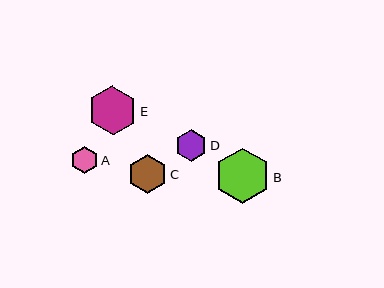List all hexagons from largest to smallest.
From largest to smallest: B, E, C, D, A.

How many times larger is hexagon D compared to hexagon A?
Hexagon D is approximately 1.1 times the size of hexagon A.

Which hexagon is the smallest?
Hexagon A is the smallest with a size of approximately 28 pixels.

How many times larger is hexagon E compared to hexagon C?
Hexagon E is approximately 1.3 times the size of hexagon C.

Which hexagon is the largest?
Hexagon B is the largest with a size of approximately 55 pixels.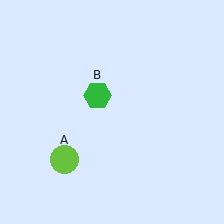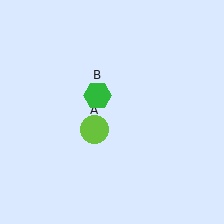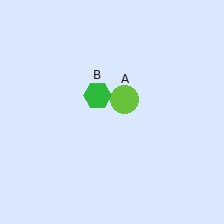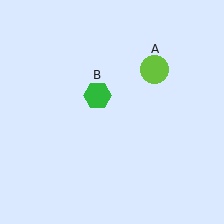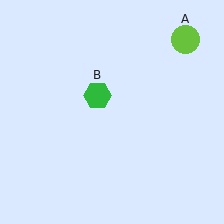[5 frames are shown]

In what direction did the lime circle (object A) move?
The lime circle (object A) moved up and to the right.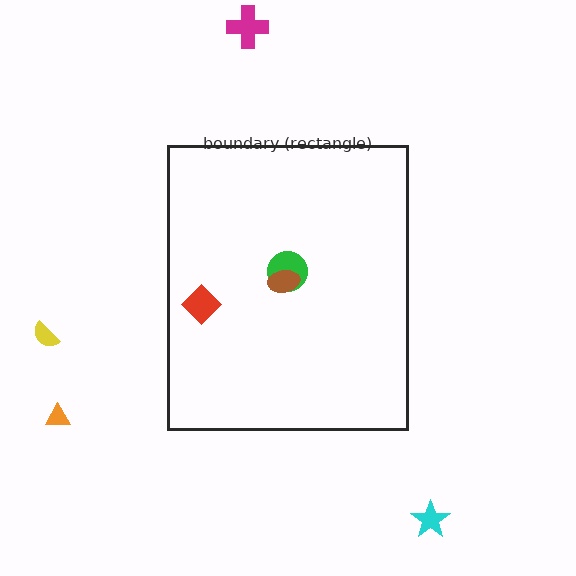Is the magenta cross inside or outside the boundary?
Outside.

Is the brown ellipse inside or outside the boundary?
Inside.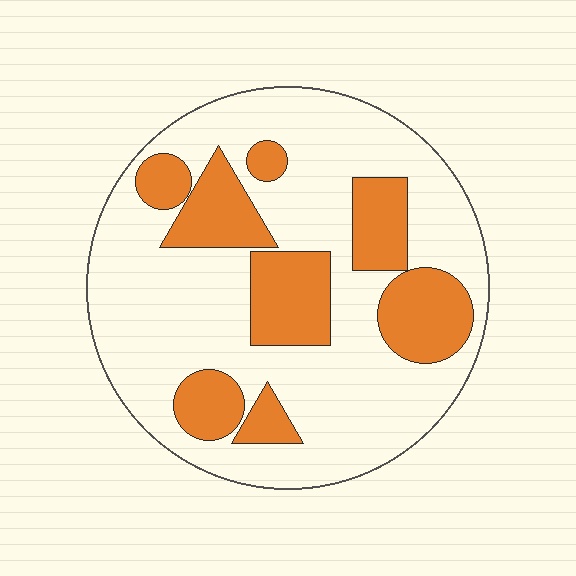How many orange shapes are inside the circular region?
8.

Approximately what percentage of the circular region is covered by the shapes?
Approximately 30%.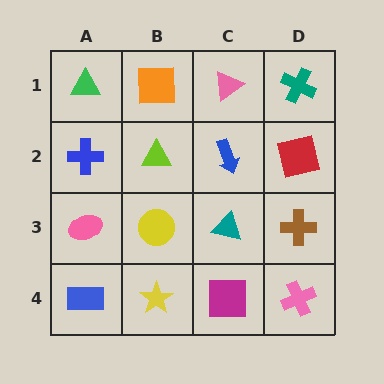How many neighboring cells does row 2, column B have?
4.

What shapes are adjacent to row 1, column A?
A blue cross (row 2, column A), an orange square (row 1, column B).